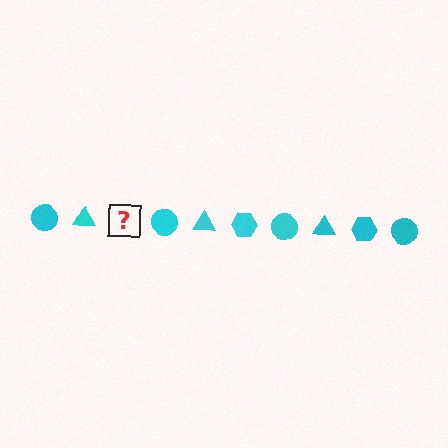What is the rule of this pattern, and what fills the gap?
The rule is that the pattern cycles through circle, triangle, hexagon shapes in cyan. The gap should be filled with a cyan hexagon.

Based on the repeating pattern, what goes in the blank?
The blank should be a cyan hexagon.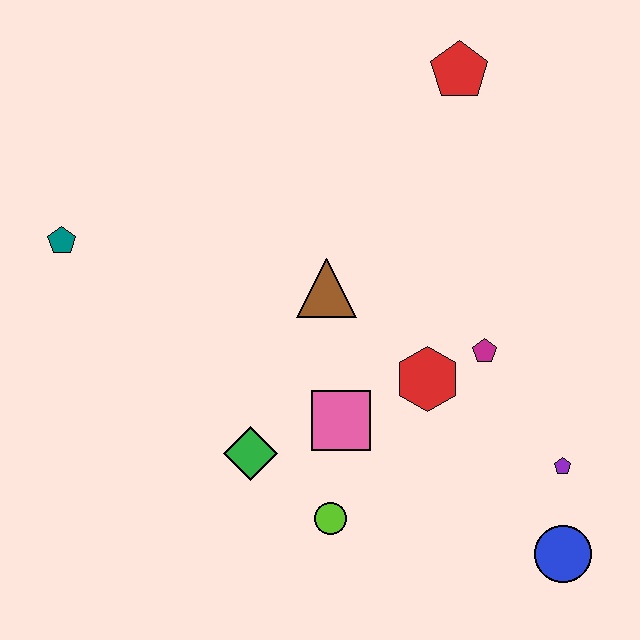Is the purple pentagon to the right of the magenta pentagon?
Yes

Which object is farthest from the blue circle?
The teal pentagon is farthest from the blue circle.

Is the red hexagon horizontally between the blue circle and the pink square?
Yes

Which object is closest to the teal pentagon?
The brown triangle is closest to the teal pentagon.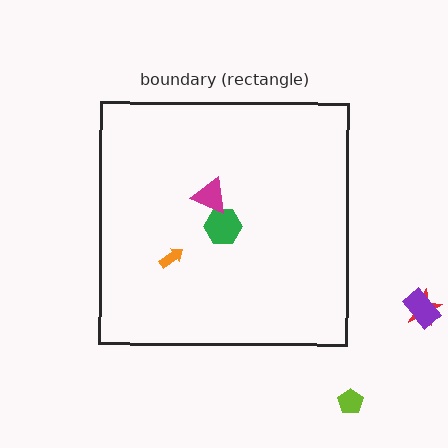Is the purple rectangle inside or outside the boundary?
Outside.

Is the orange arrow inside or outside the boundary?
Inside.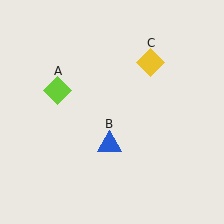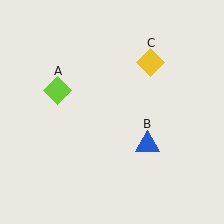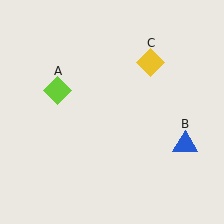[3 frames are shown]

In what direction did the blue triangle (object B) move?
The blue triangle (object B) moved right.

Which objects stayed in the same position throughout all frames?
Lime diamond (object A) and yellow diamond (object C) remained stationary.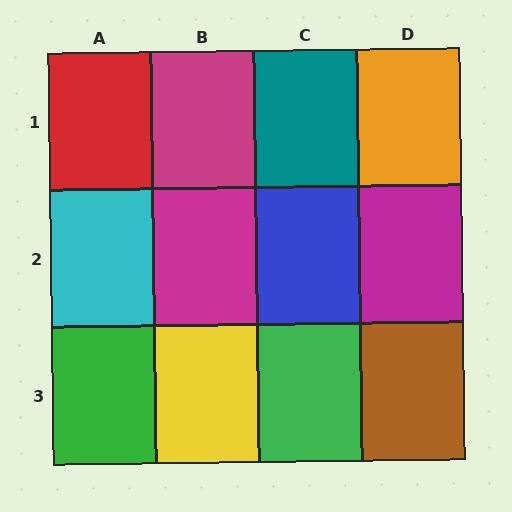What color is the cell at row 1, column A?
Red.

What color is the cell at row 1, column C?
Teal.